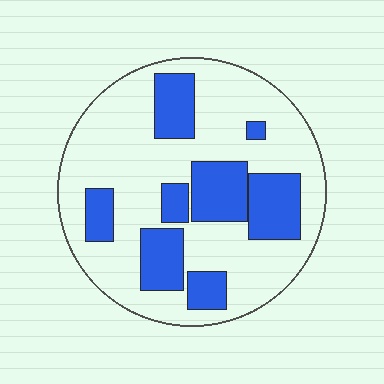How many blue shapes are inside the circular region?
8.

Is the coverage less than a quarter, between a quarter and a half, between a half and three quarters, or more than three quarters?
Between a quarter and a half.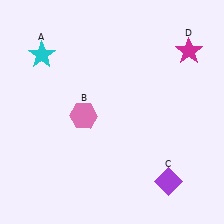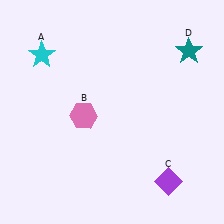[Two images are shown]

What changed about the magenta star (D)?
In Image 1, D is magenta. In Image 2, it changed to teal.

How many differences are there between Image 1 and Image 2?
There is 1 difference between the two images.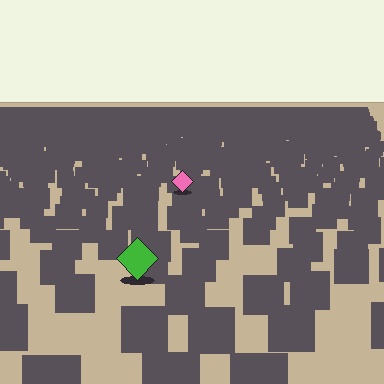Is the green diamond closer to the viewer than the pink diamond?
Yes. The green diamond is closer — you can tell from the texture gradient: the ground texture is coarser near it.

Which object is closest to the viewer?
The green diamond is closest. The texture marks near it are larger and more spread out.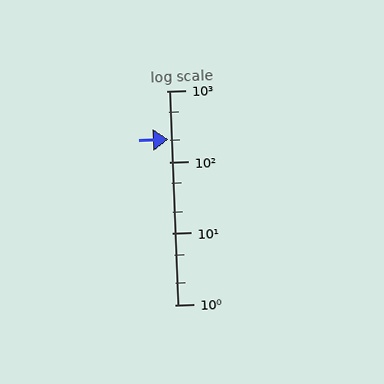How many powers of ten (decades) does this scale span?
The scale spans 3 decades, from 1 to 1000.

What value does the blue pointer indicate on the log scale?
The pointer indicates approximately 210.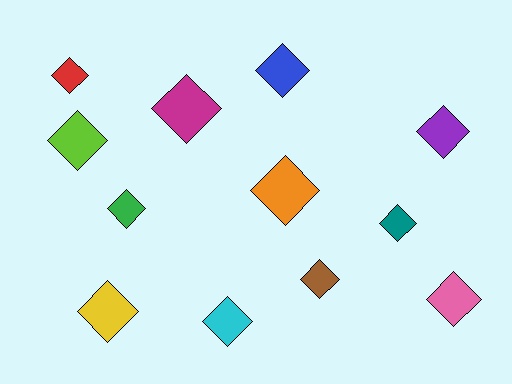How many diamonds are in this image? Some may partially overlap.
There are 12 diamonds.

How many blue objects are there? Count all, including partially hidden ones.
There is 1 blue object.